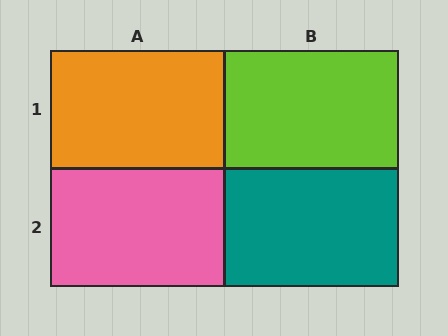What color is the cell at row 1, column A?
Orange.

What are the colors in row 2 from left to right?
Pink, teal.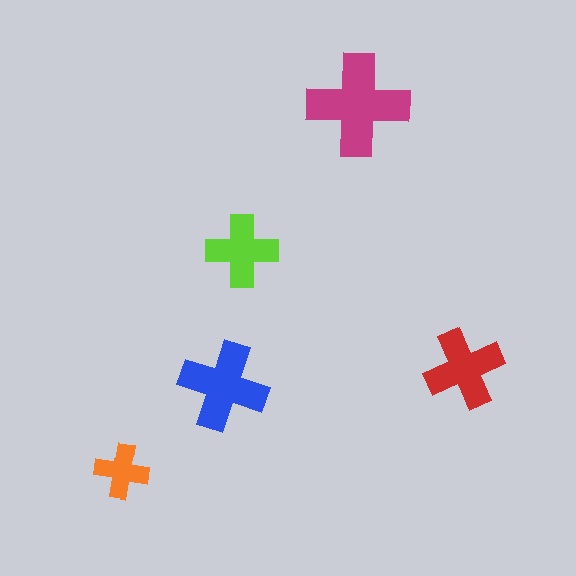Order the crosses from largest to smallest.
the magenta one, the blue one, the red one, the lime one, the orange one.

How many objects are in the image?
There are 5 objects in the image.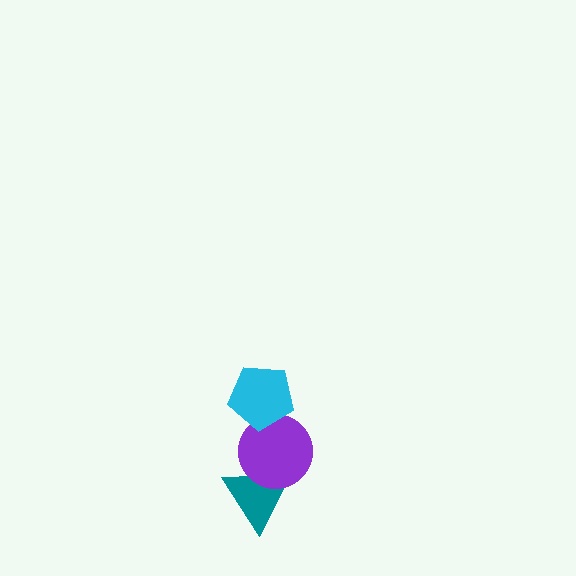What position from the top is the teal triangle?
The teal triangle is 3rd from the top.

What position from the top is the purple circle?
The purple circle is 2nd from the top.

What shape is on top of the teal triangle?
The purple circle is on top of the teal triangle.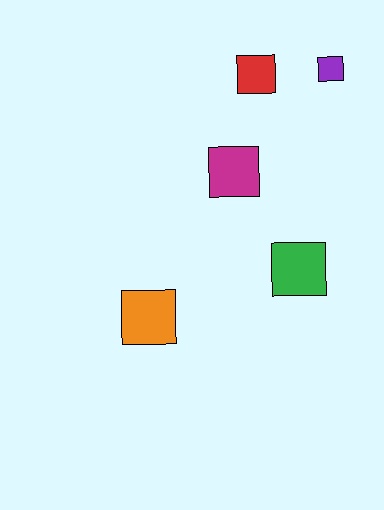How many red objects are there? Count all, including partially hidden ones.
There is 1 red object.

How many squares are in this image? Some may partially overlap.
There are 5 squares.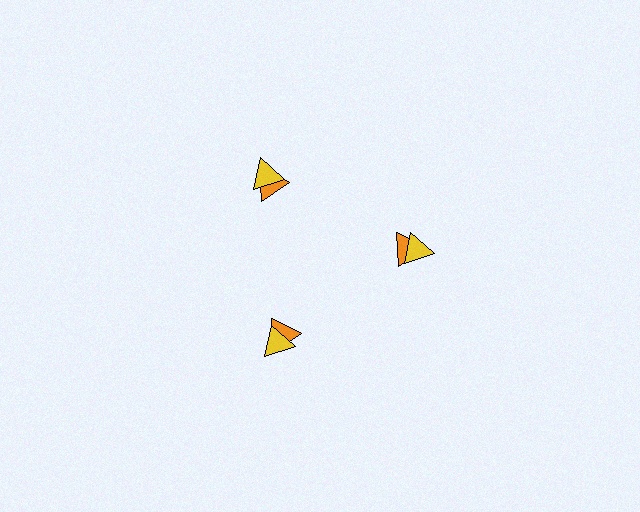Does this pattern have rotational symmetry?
Yes, this pattern has 3-fold rotational symmetry. It looks the same after rotating 120 degrees around the center.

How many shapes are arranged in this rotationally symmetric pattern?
There are 6 shapes, arranged in 3 groups of 2.